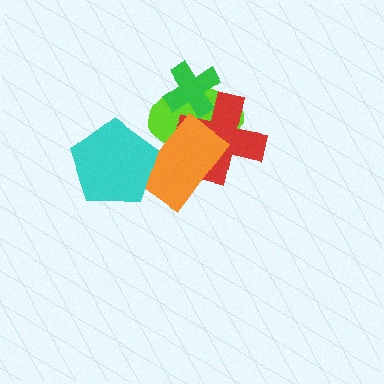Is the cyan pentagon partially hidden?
No, no other shape covers it.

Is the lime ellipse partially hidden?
Yes, it is partially covered by another shape.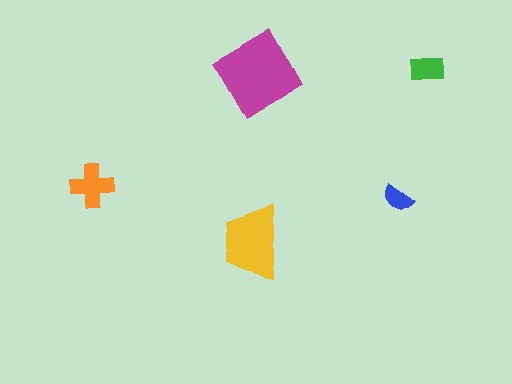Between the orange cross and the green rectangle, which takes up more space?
The orange cross.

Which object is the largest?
The magenta diamond.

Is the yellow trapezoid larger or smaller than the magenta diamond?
Smaller.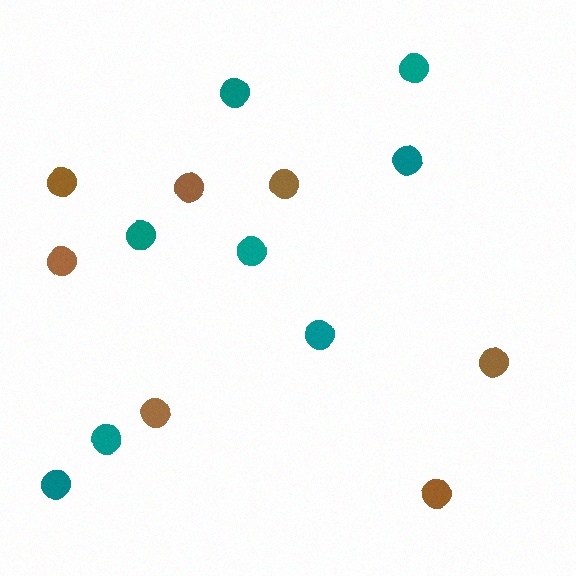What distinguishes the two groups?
There are 2 groups: one group of brown circles (7) and one group of teal circles (8).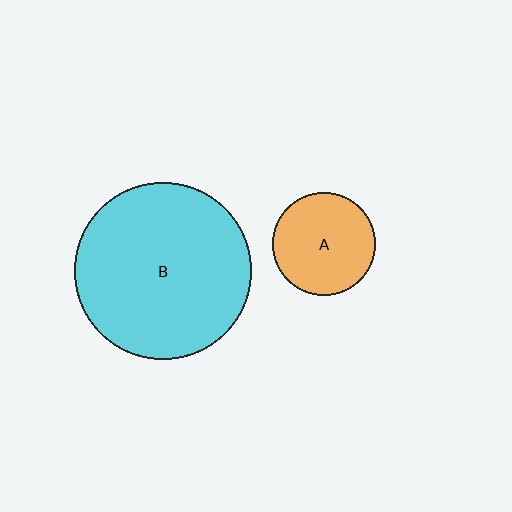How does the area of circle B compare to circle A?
Approximately 3.0 times.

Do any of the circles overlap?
No, none of the circles overlap.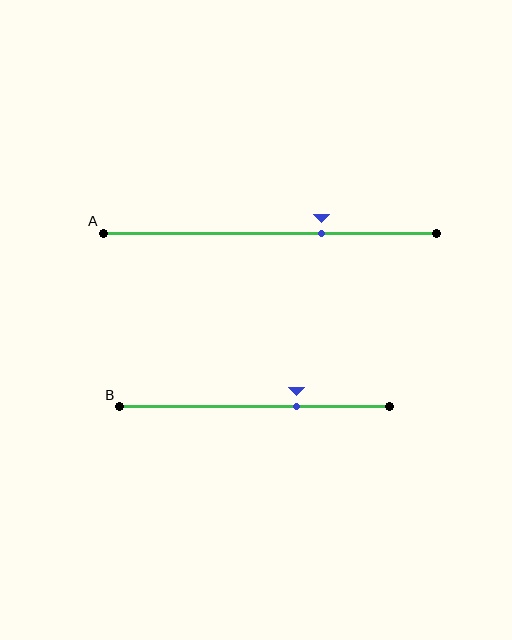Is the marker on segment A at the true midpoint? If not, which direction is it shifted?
No, the marker on segment A is shifted to the right by about 15% of the segment length.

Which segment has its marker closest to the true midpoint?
Segment A has its marker closest to the true midpoint.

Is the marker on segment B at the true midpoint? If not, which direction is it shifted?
No, the marker on segment B is shifted to the right by about 16% of the segment length.